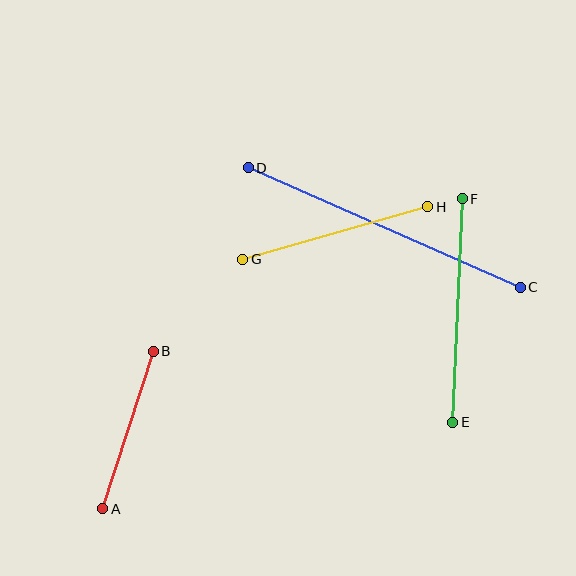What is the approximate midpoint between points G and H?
The midpoint is at approximately (335, 233) pixels.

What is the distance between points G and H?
The distance is approximately 192 pixels.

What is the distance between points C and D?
The distance is approximately 297 pixels.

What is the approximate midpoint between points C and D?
The midpoint is at approximately (384, 227) pixels.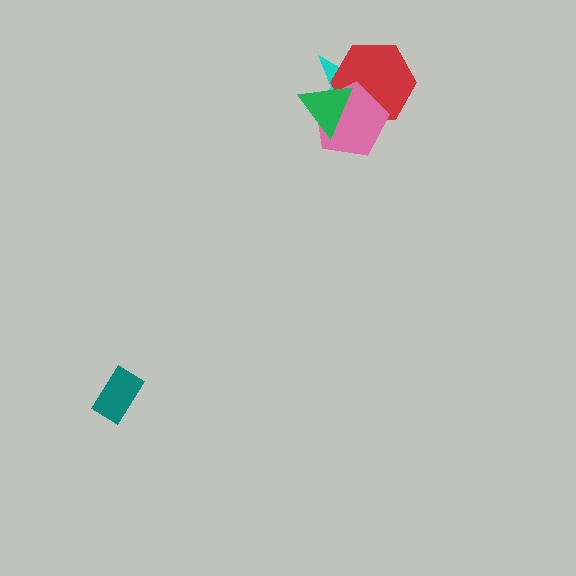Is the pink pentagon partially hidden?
Yes, it is partially covered by another shape.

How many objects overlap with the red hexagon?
3 objects overlap with the red hexagon.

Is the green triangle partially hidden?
No, no other shape covers it.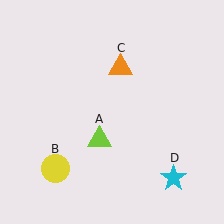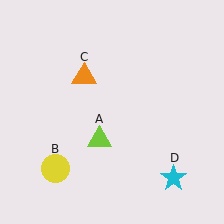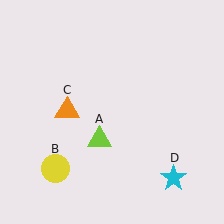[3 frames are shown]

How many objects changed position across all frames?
1 object changed position: orange triangle (object C).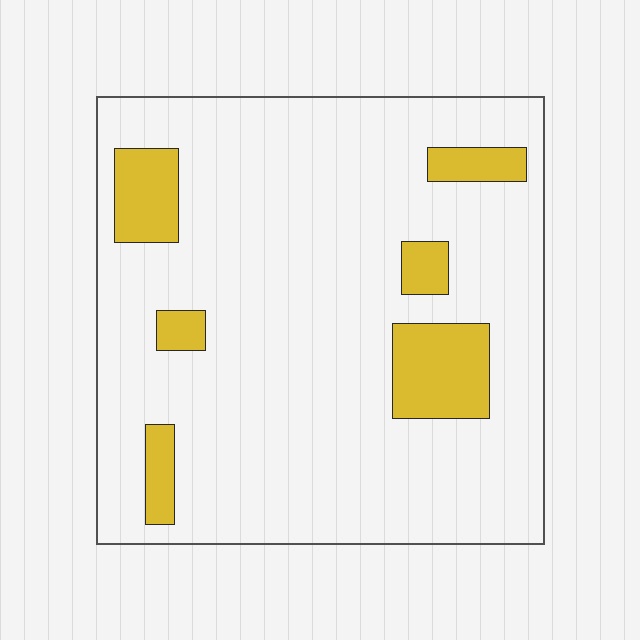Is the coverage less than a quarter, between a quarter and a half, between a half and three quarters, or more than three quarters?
Less than a quarter.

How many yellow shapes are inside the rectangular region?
6.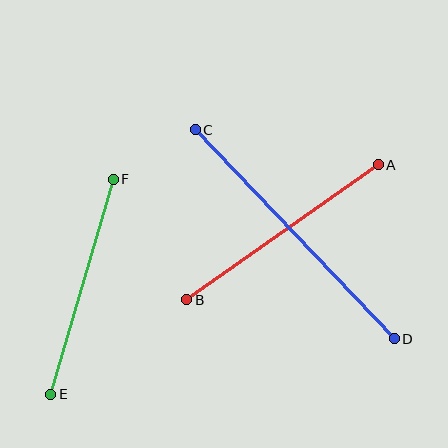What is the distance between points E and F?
The distance is approximately 224 pixels.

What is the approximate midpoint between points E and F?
The midpoint is at approximately (82, 287) pixels.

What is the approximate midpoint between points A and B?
The midpoint is at approximately (283, 232) pixels.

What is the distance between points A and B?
The distance is approximately 234 pixels.